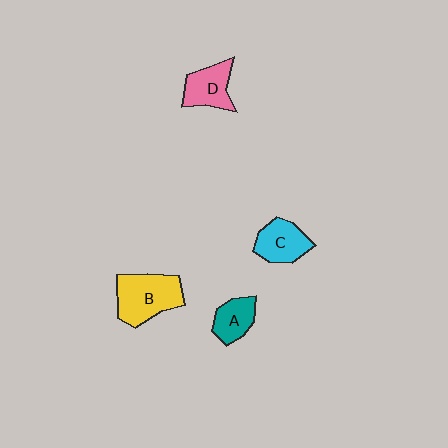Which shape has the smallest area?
Shape A (teal).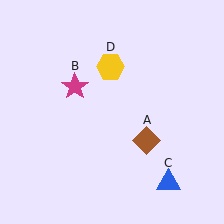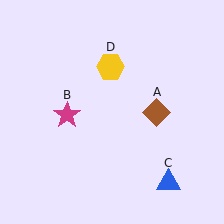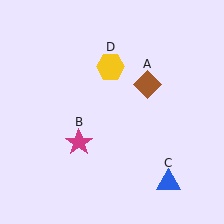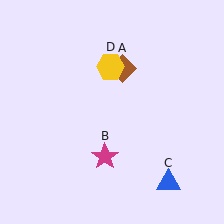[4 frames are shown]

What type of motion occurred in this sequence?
The brown diamond (object A), magenta star (object B) rotated counterclockwise around the center of the scene.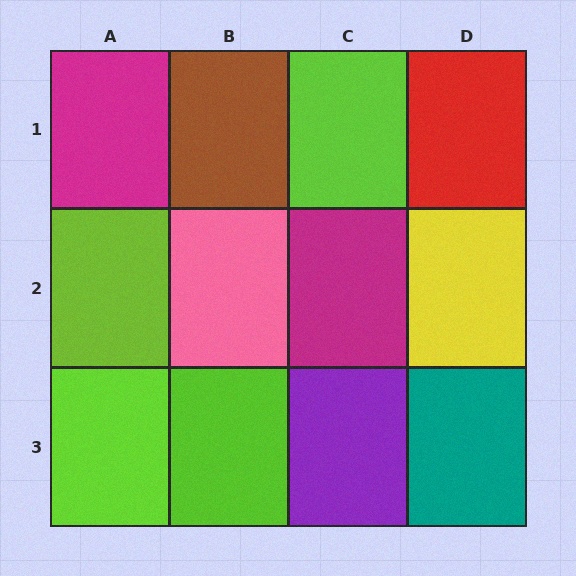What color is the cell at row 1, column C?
Lime.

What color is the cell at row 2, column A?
Lime.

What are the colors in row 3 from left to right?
Lime, lime, purple, teal.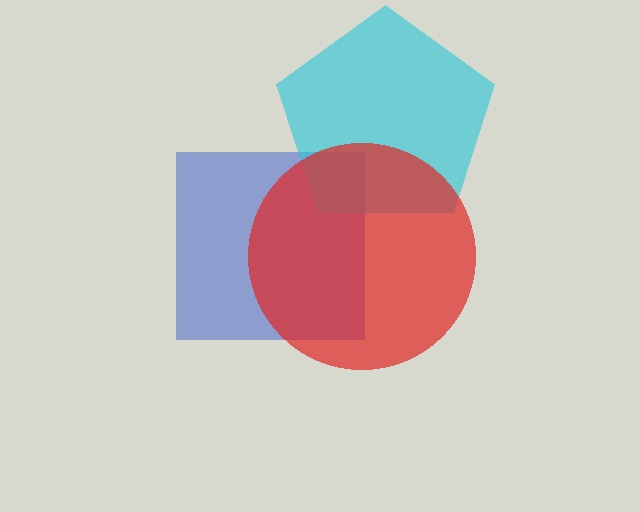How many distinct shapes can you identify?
There are 3 distinct shapes: a blue square, a cyan pentagon, a red circle.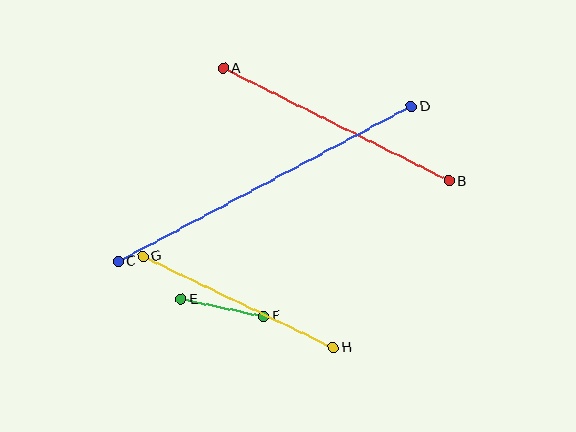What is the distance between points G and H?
The distance is approximately 211 pixels.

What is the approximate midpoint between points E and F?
The midpoint is at approximately (223, 308) pixels.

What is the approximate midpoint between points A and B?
The midpoint is at approximately (336, 125) pixels.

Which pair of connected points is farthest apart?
Points C and D are farthest apart.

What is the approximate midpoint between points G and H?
The midpoint is at approximately (238, 302) pixels.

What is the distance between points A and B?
The distance is approximately 253 pixels.